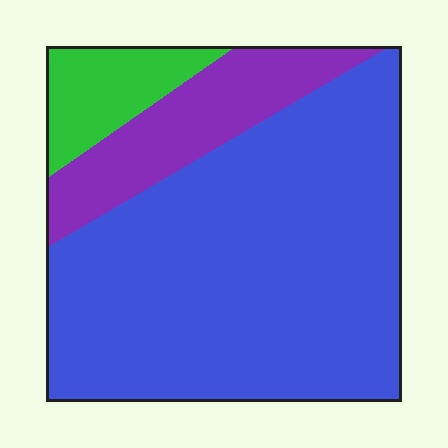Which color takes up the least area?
Green, at roughly 10%.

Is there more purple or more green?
Purple.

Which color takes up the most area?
Blue, at roughly 75%.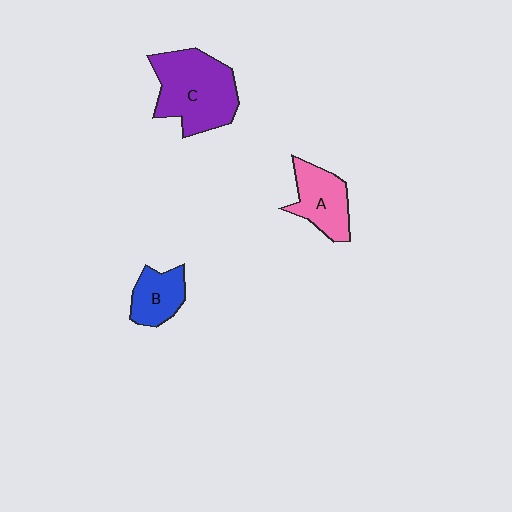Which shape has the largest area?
Shape C (purple).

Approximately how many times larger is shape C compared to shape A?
Approximately 1.7 times.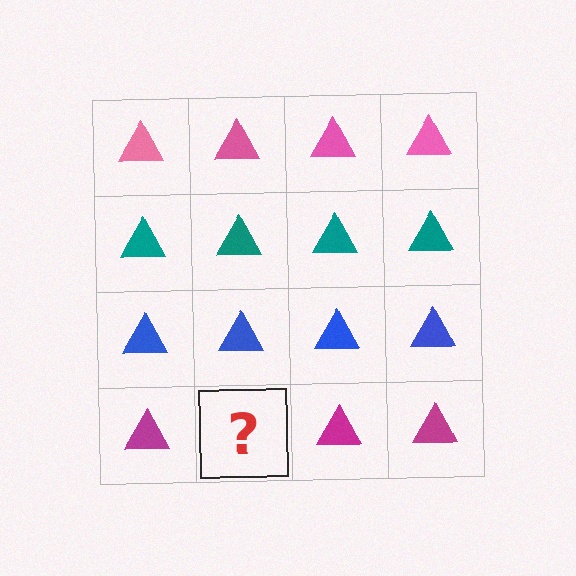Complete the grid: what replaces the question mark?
The question mark should be replaced with a magenta triangle.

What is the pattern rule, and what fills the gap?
The rule is that each row has a consistent color. The gap should be filled with a magenta triangle.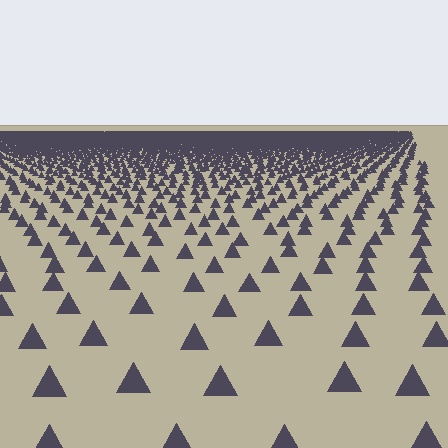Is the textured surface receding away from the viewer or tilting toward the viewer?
The surface is receding away from the viewer. Texture elements get smaller and denser toward the top.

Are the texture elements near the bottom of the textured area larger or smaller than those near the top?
Larger. Near the bottom, elements are closer to the viewer and appear at a bigger on-screen size.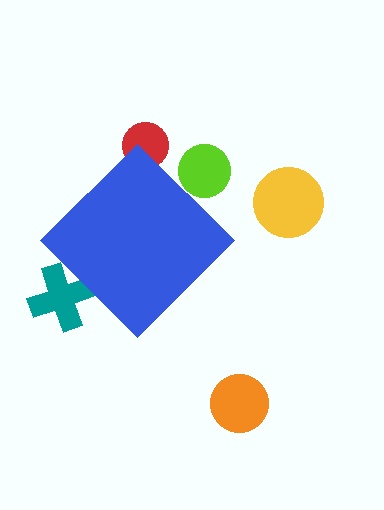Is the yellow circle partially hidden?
No, the yellow circle is fully visible.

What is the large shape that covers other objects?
A blue diamond.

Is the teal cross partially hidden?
Yes, the teal cross is partially hidden behind the blue diamond.